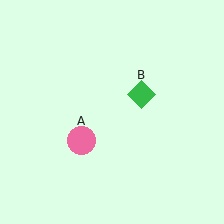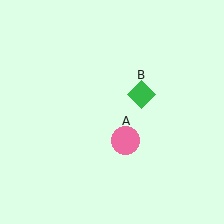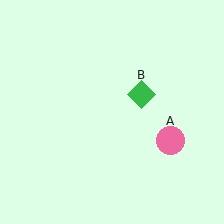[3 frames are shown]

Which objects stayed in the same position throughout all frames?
Green diamond (object B) remained stationary.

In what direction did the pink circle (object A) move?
The pink circle (object A) moved right.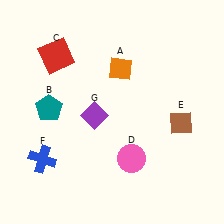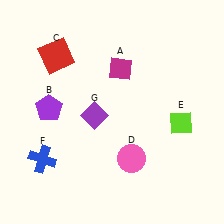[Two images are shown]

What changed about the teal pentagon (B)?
In Image 1, B is teal. In Image 2, it changed to purple.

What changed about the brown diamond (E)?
In Image 1, E is brown. In Image 2, it changed to lime.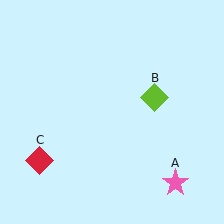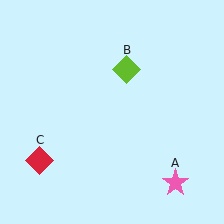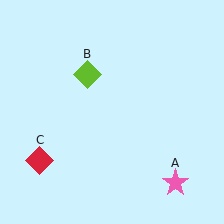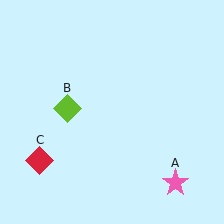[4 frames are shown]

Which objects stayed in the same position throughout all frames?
Pink star (object A) and red diamond (object C) remained stationary.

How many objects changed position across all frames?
1 object changed position: lime diamond (object B).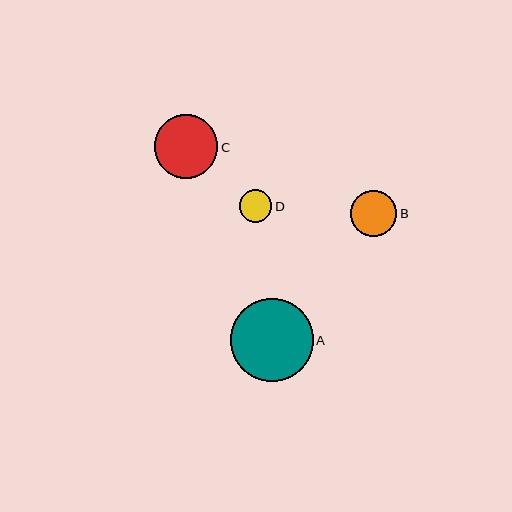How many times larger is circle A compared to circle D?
Circle A is approximately 2.5 times the size of circle D.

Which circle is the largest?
Circle A is the largest with a size of approximately 83 pixels.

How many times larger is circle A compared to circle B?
Circle A is approximately 1.8 times the size of circle B.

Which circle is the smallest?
Circle D is the smallest with a size of approximately 33 pixels.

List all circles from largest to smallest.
From largest to smallest: A, C, B, D.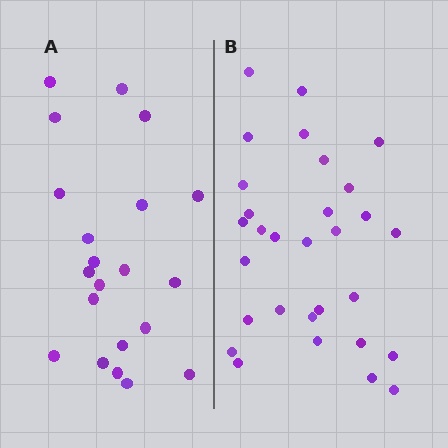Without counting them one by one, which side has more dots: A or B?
Region B (the right region) has more dots.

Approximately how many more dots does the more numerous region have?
Region B has roughly 8 or so more dots than region A.